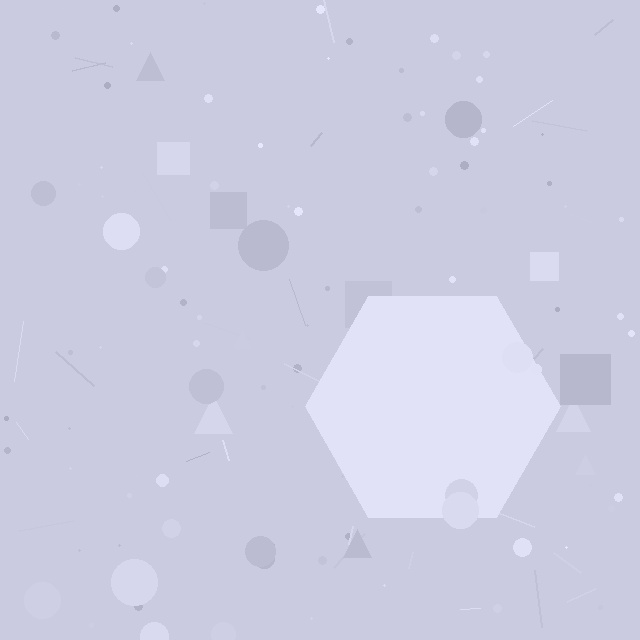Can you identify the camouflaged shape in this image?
The camouflaged shape is a hexagon.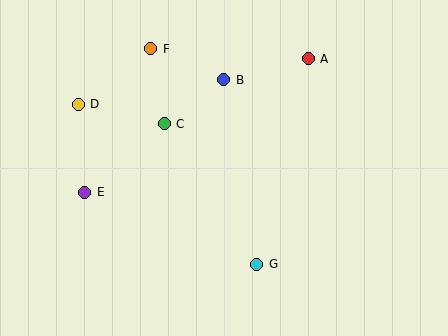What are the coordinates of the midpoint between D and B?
The midpoint between D and B is at (151, 92).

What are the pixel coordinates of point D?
Point D is at (78, 104).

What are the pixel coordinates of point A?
Point A is at (308, 59).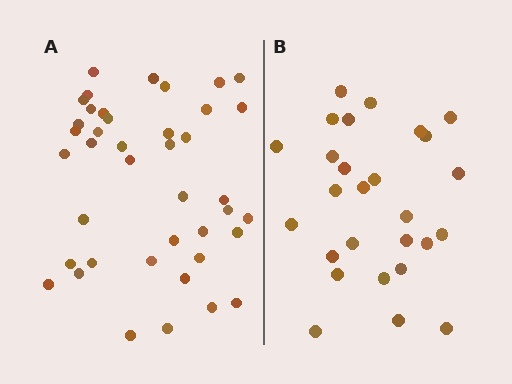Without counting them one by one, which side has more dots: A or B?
Region A (the left region) has more dots.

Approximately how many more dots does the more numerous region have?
Region A has approximately 15 more dots than region B.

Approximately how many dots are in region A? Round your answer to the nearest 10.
About 40 dots. (The exact count is 41, which rounds to 40.)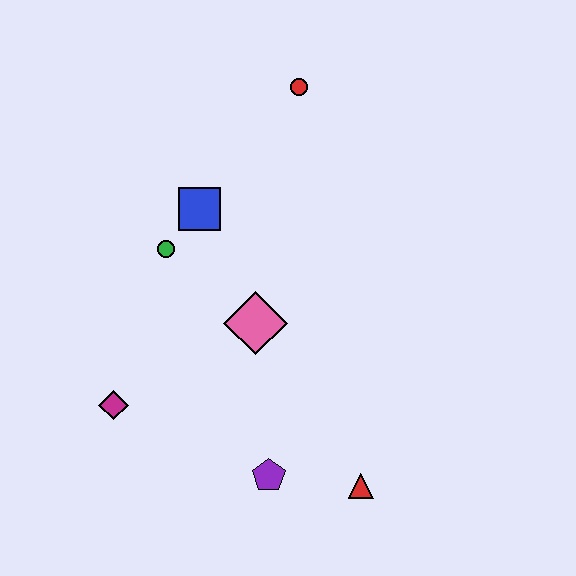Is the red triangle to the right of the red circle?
Yes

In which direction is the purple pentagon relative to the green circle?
The purple pentagon is below the green circle.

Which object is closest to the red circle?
The blue square is closest to the red circle.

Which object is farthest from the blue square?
The red triangle is farthest from the blue square.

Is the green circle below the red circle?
Yes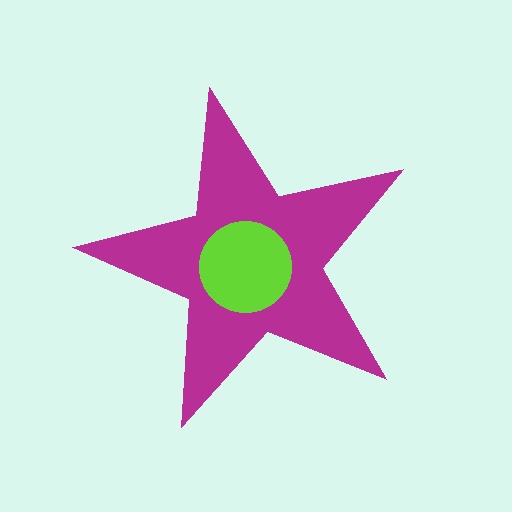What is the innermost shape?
The lime circle.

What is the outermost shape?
The magenta star.